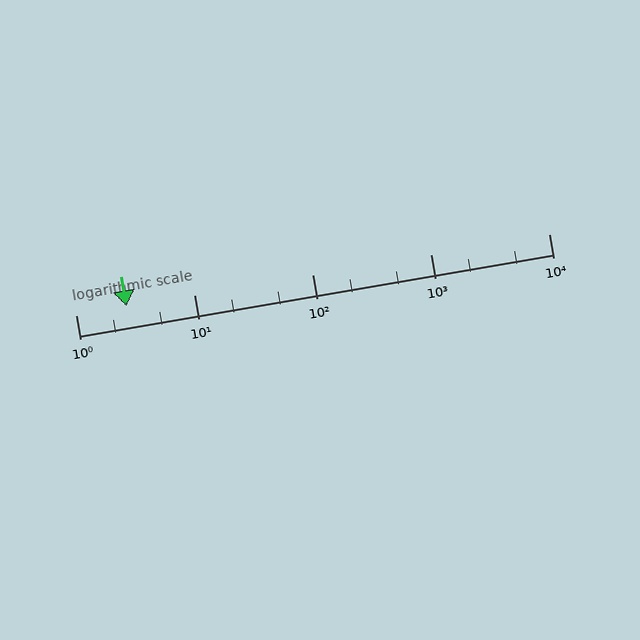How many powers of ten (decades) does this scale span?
The scale spans 4 decades, from 1 to 10000.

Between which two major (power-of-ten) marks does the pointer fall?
The pointer is between 1 and 10.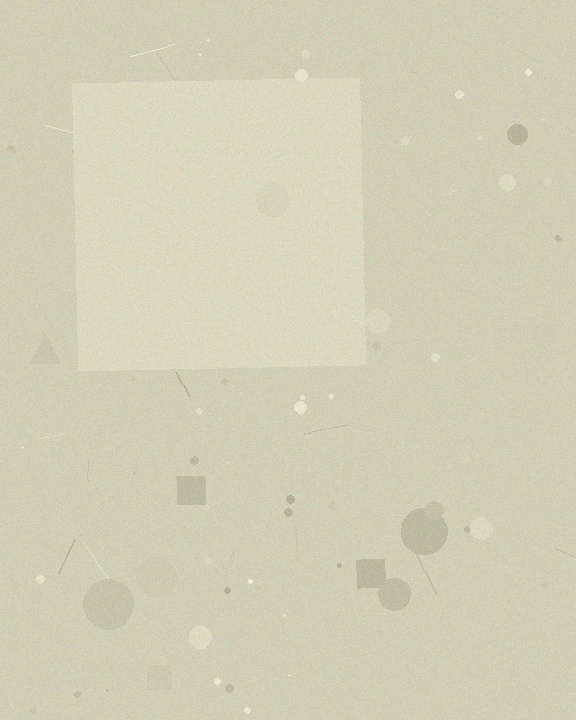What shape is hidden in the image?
A square is hidden in the image.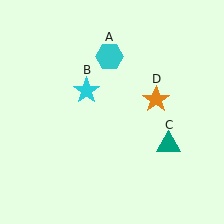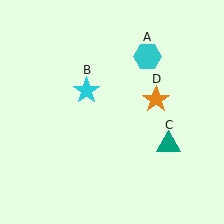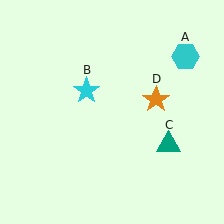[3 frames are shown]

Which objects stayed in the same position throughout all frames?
Cyan star (object B) and teal triangle (object C) and orange star (object D) remained stationary.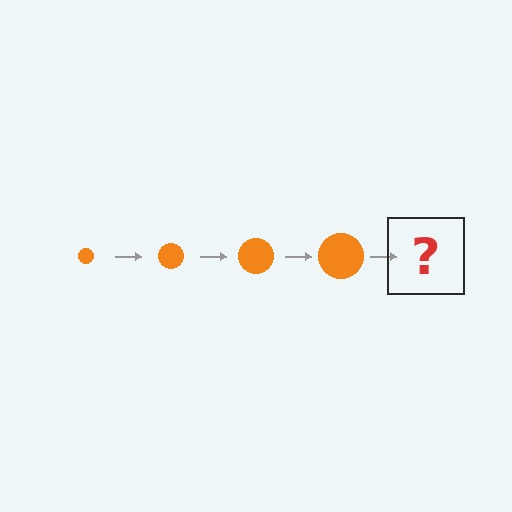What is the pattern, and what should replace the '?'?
The pattern is that the circle gets progressively larger each step. The '?' should be an orange circle, larger than the previous one.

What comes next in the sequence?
The next element should be an orange circle, larger than the previous one.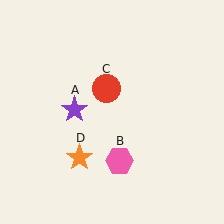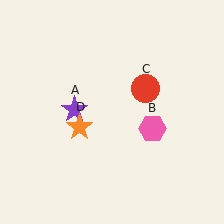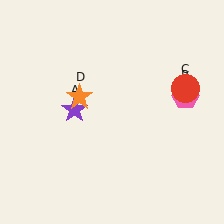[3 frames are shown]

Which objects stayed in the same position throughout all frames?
Purple star (object A) remained stationary.